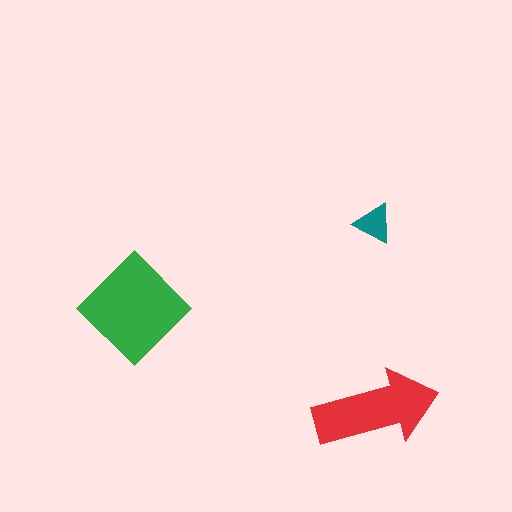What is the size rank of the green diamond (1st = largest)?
1st.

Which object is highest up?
The teal triangle is topmost.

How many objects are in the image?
There are 3 objects in the image.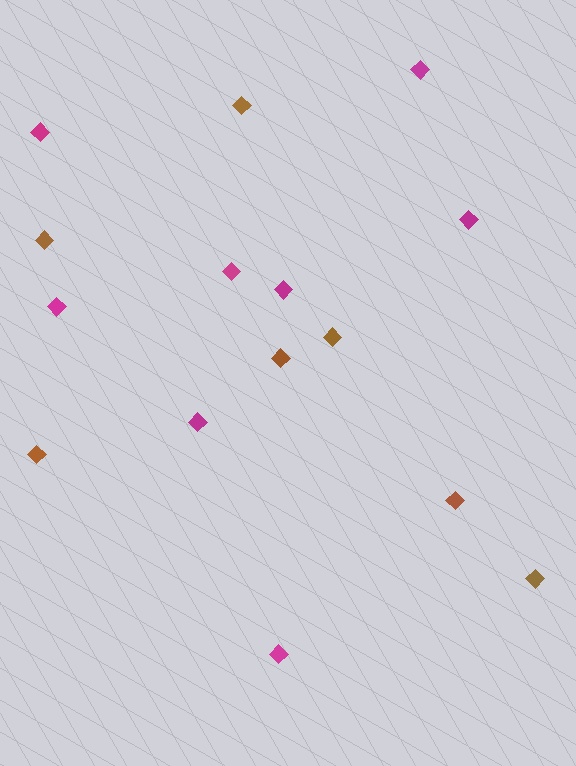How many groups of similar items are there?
There are 2 groups: one group of magenta diamonds (8) and one group of brown diamonds (7).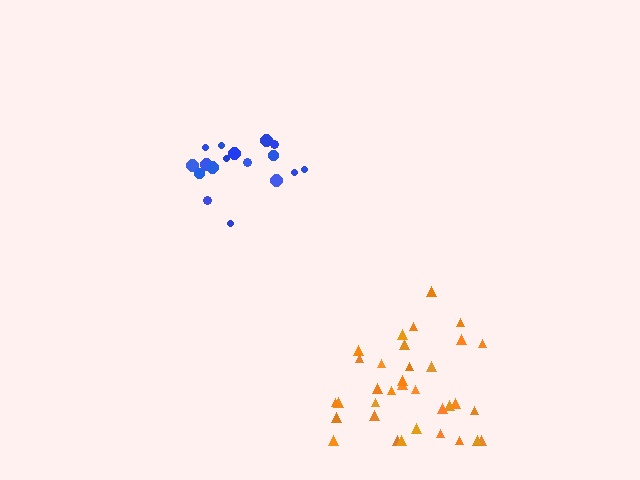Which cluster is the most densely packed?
Blue.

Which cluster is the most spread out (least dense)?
Orange.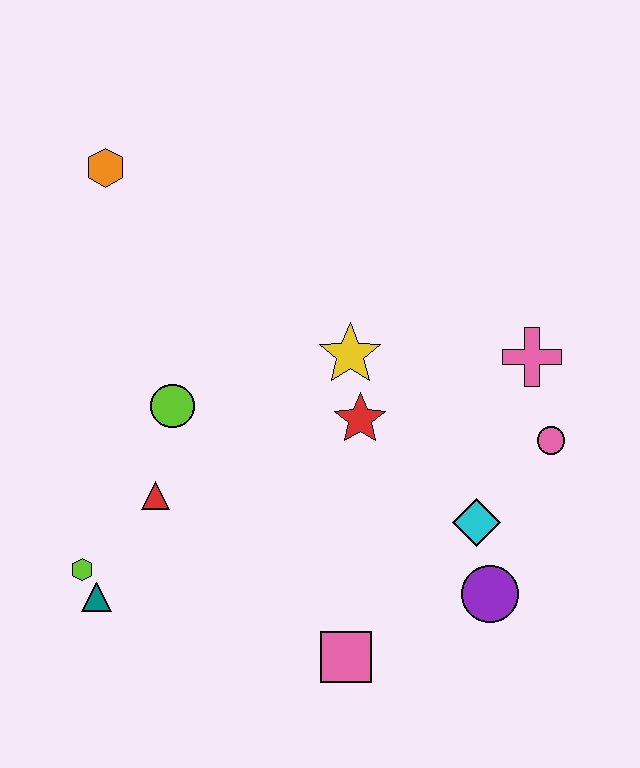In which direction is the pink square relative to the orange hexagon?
The pink square is below the orange hexagon.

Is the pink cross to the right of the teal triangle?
Yes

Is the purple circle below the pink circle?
Yes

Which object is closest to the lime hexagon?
The teal triangle is closest to the lime hexagon.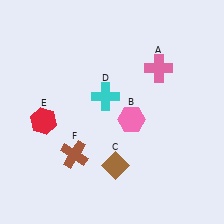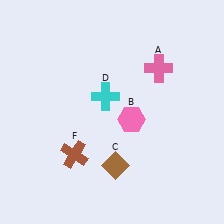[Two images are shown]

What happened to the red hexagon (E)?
The red hexagon (E) was removed in Image 2. It was in the bottom-left area of Image 1.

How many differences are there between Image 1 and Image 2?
There is 1 difference between the two images.